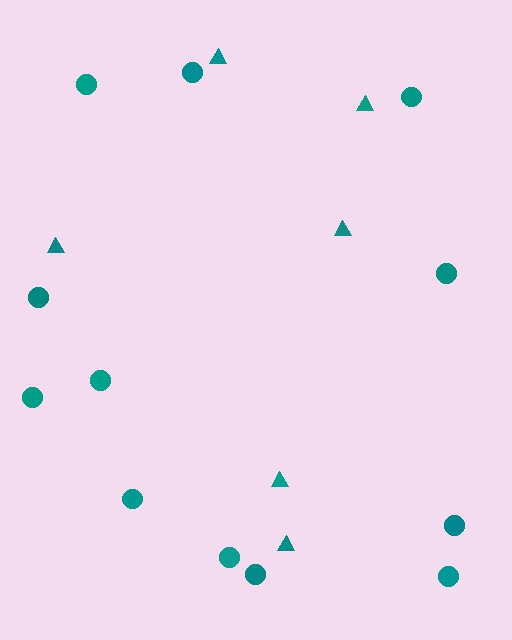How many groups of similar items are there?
There are 2 groups: one group of circles (12) and one group of triangles (6).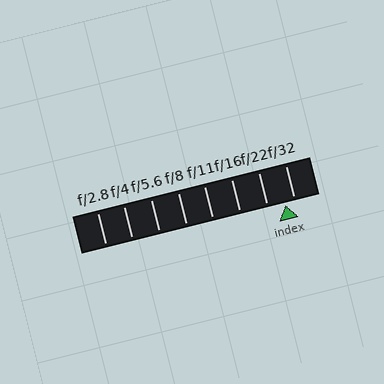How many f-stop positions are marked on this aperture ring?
There are 8 f-stop positions marked.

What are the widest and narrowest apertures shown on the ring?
The widest aperture shown is f/2.8 and the narrowest is f/32.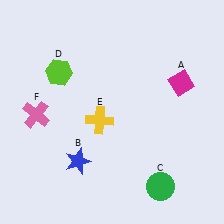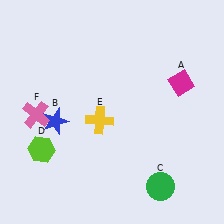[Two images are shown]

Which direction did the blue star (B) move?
The blue star (B) moved up.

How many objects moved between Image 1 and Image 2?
2 objects moved between the two images.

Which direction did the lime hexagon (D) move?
The lime hexagon (D) moved down.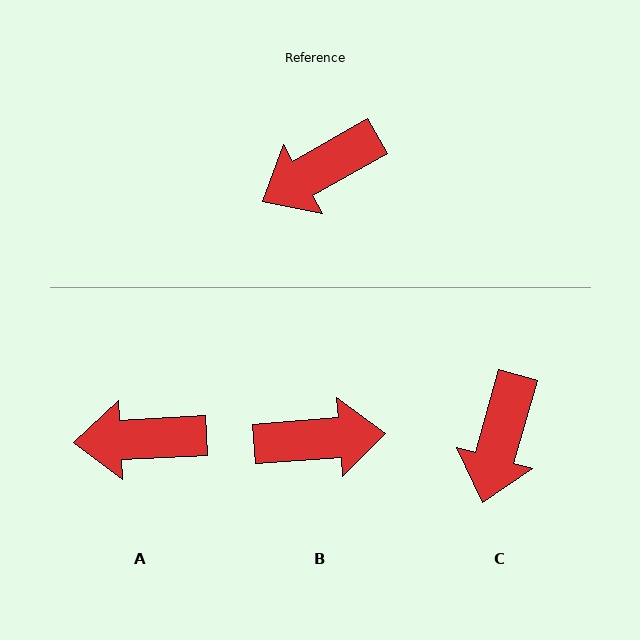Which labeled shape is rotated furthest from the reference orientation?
B, about 155 degrees away.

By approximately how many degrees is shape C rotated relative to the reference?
Approximately 44 degrees counter-clockwise.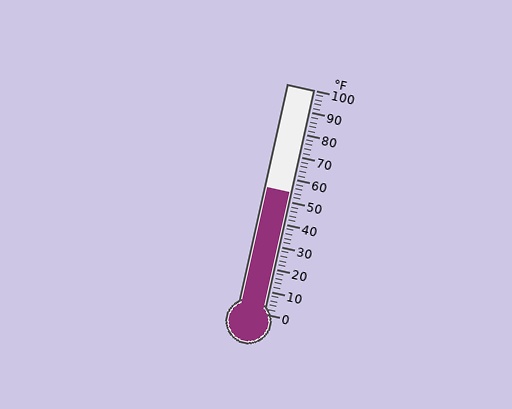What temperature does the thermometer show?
The thermometer shows approximately 54°F.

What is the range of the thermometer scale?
The thermometer scale ranges from 0°F to 100°F.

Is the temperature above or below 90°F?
The temperature is below 90°F.